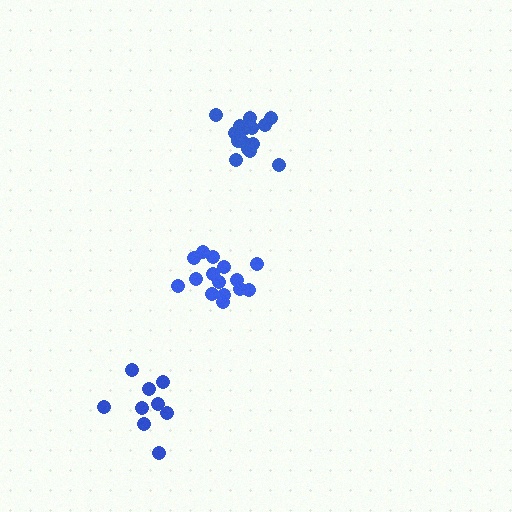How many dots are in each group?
Group 1: 15 dots, Group 2: 9 dots, Group 3: 15 dots (39 total).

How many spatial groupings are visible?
There are 3 spatial groupings.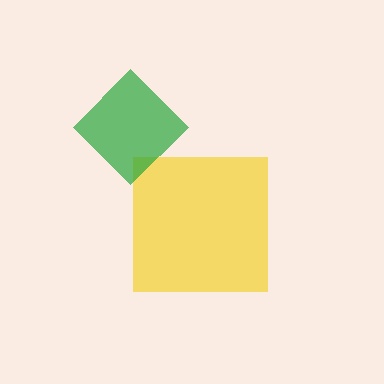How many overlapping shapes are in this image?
There are 2 overlapping shapes in the image.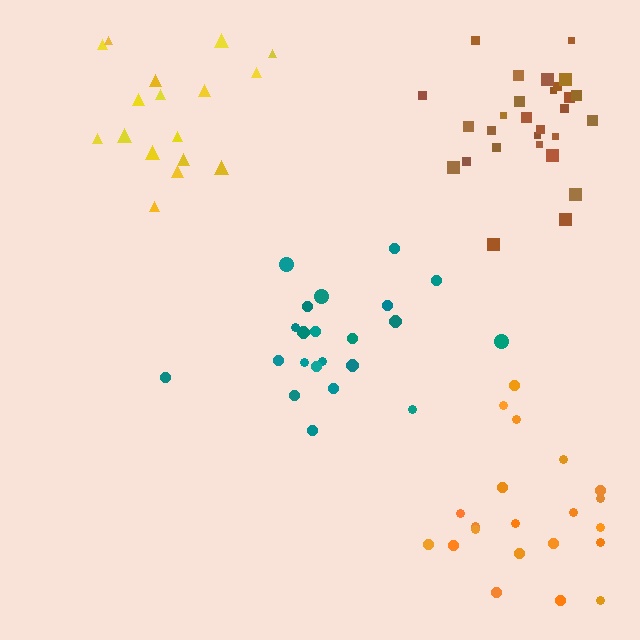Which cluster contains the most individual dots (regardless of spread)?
Brown (28).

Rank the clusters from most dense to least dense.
brown, teal, orange, yellow.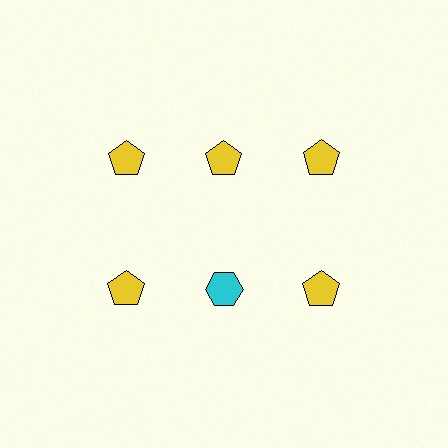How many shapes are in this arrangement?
There are 6 shapes arranged in a grid pattern.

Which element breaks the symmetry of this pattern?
The cyan hexagon in the second row, second from left column breaks the symmetry. All other shapes are yellow pentagons.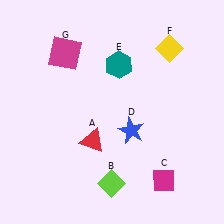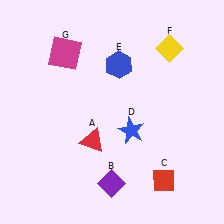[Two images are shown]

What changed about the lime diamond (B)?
In Image 1, B is lime. In Image 2, it changed to purple.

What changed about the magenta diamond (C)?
In Image 1, C is magenta. In Image 2, it changed to red.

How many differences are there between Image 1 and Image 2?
There are 3 differences between the two images.